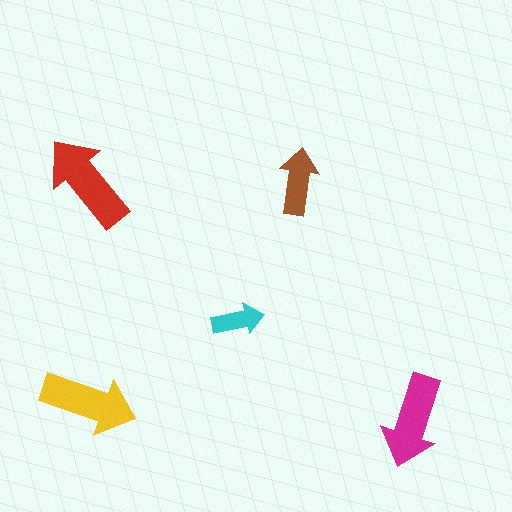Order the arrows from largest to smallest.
the red one, the yellow one, the magenta one, the brown one, the cyan one.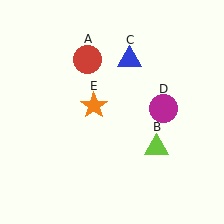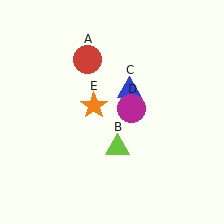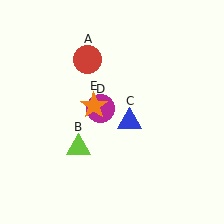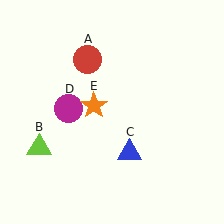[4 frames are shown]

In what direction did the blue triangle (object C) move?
The blue triangle (object C) moved down.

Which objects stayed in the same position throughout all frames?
Red circle (object A) and orange star (object E) remained stationary.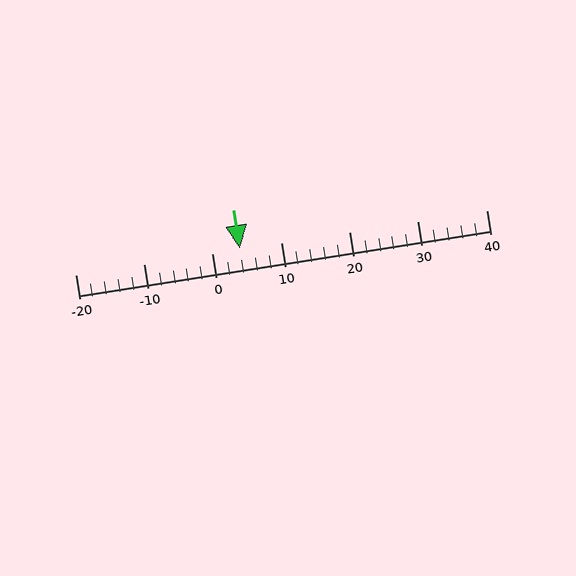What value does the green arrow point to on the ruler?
The green arrow points to approximately 4.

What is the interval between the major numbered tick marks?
The major tick marks are spaced 10 units apart.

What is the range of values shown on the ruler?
The ruler shows values from -20 to 40.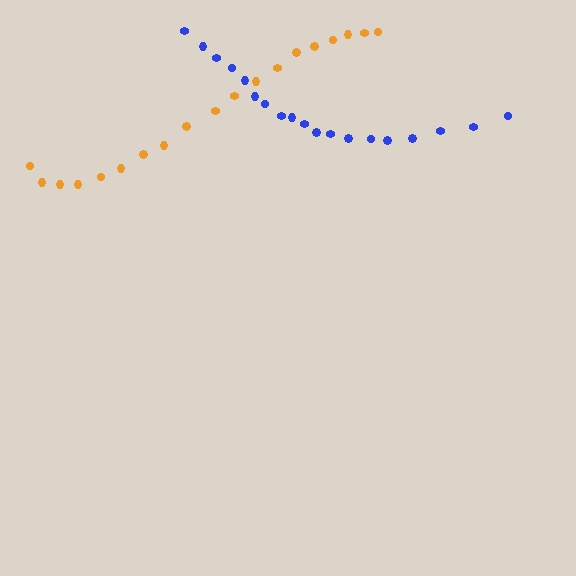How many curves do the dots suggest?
There are 2 distinct paths.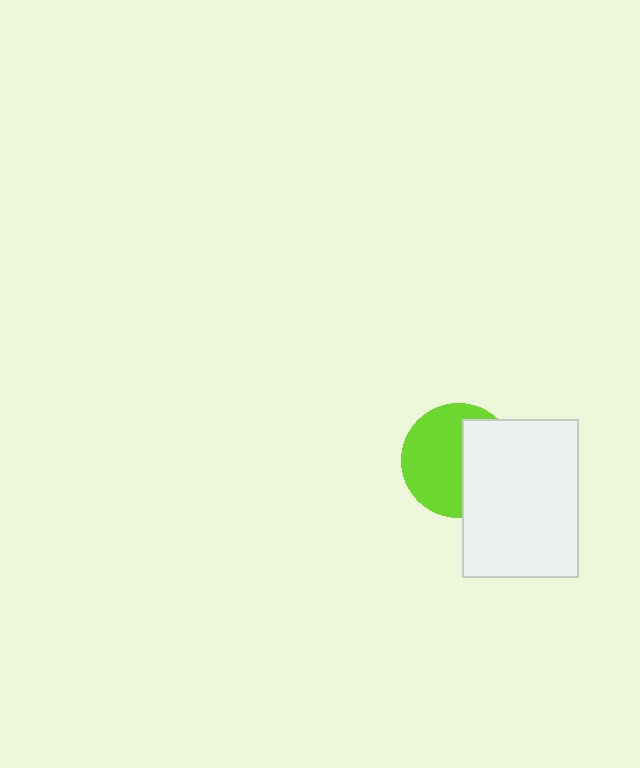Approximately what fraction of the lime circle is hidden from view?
Roughly 43% of the lime circle is hidden behind the white rectangle.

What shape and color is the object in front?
The object in front is a white rectangle.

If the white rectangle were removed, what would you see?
You would see the complete lime circle.